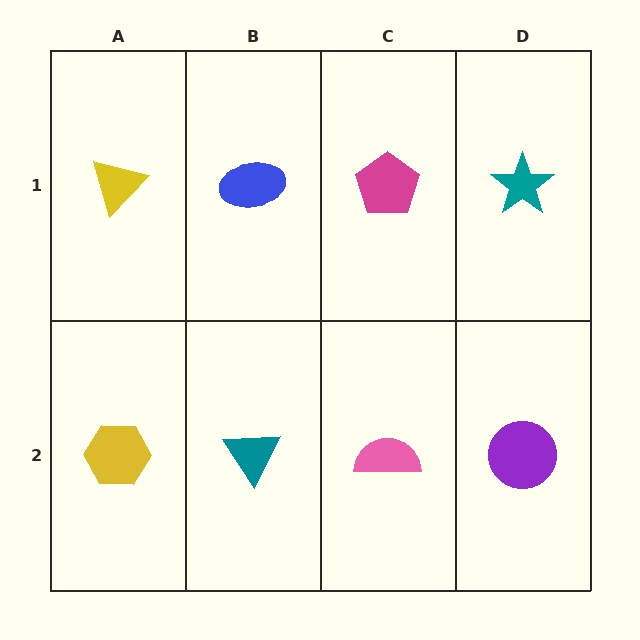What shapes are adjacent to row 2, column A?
A yellow triangle (row 1, column A), a teal triangle (row 2, column B).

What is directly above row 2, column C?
A magenta pentagon.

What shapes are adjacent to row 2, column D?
A teal star (row 1, column D), a pink semicircle (row 2, column C).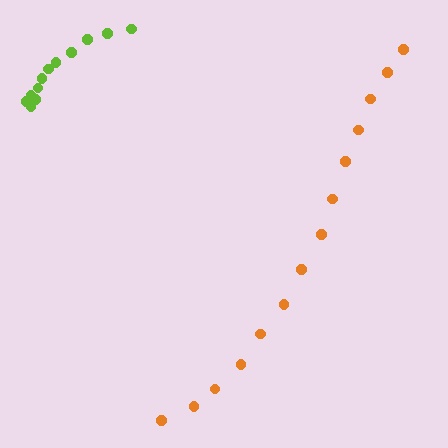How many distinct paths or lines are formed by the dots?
There are 2 distinct paths.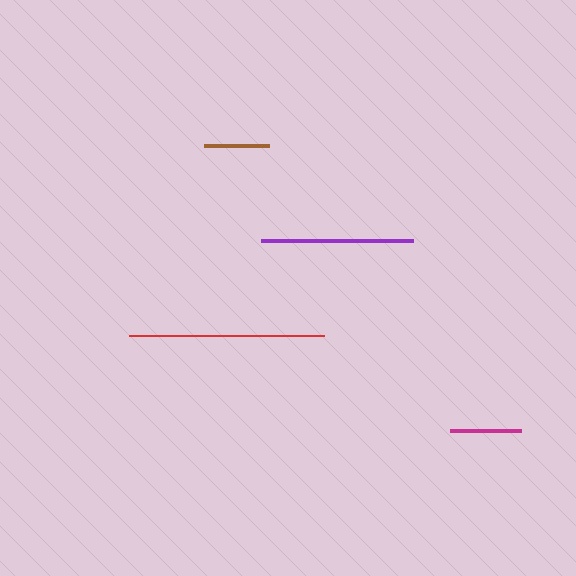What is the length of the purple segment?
The purple segment is approximately 152 pixels long.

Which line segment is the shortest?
The brown line is the shortest at approximately 65 pixels.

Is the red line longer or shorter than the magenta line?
The red line is longer than the magenta line.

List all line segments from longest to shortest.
From longest to shortest: red, purple, magenta, brown.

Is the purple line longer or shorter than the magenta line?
The purple line is longer than the magenta line.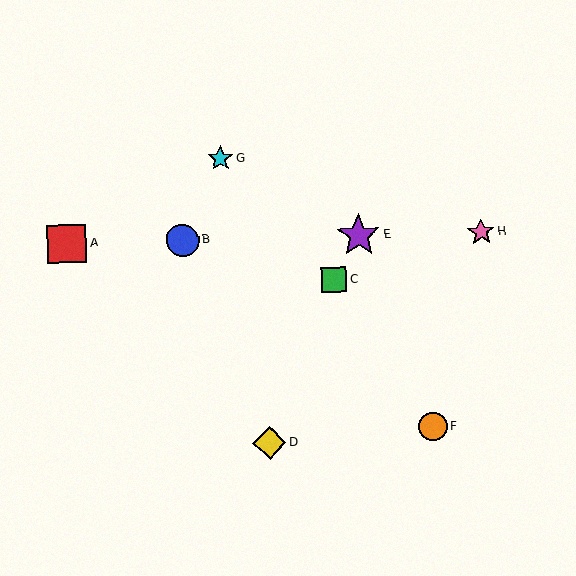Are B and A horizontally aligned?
Yes, both are at y≈240.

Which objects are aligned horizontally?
Objects A, B, E, H are aligned horizontally.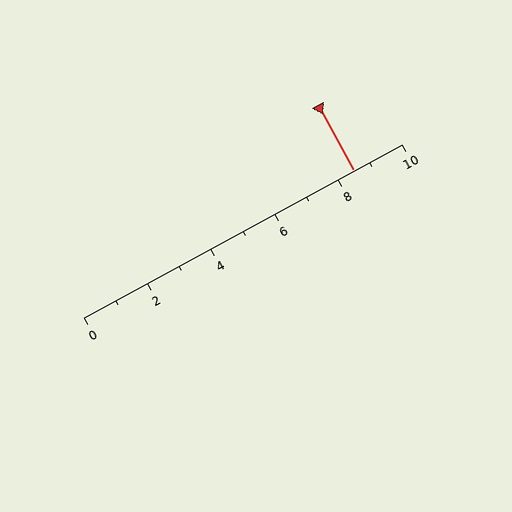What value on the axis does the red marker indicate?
The marker indicates approximately 8.5.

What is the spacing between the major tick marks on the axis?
The major ticks are spaced 2 apart.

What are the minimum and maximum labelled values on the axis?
The axis runs from 0 to 10.